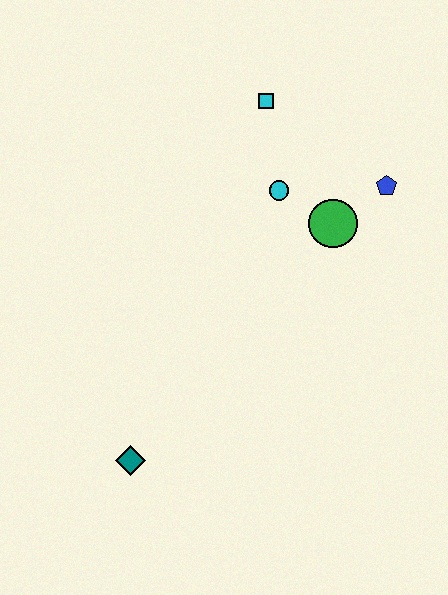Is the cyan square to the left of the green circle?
Yes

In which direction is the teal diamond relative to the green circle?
The teal diamond is below the green circle.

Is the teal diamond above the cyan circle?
No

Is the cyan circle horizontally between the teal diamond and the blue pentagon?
Yes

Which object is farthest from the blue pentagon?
The teal diamond is farthest from the blue pentagon.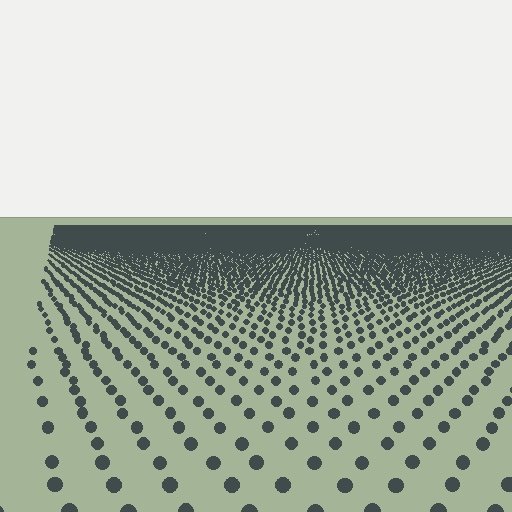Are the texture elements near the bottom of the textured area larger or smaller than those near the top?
Larger. Near the bottom, elements are closer to the viewer and appear at a bigger on-screen size.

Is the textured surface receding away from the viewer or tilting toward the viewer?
The surface is receding away from the viewer. Texture elements get smaller and denser toward the top.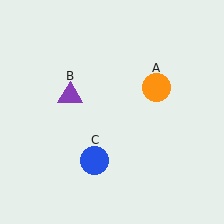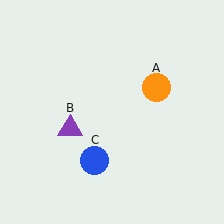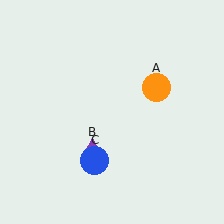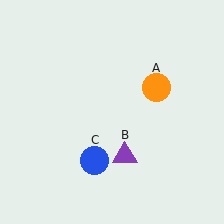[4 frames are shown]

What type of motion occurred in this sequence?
The purple triangle (object B) rotated counterclockwise around the center of the scene.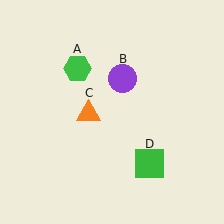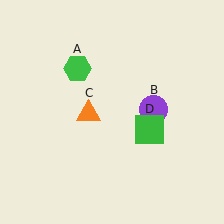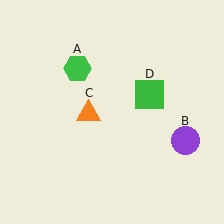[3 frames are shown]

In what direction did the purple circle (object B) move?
The purple circle (object B) moved down and to the right.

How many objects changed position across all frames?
2 objects changed position: purple circle (object B), green square (object D).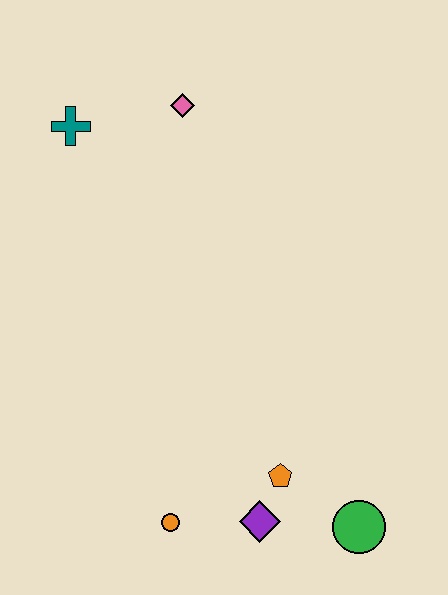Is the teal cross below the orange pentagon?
No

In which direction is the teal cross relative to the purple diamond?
The teal cross is above the purple diamond.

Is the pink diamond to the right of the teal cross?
Yes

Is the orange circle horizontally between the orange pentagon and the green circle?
No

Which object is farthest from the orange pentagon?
The teal cross is farthest from the orange pentagon.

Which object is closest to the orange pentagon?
The purple diamond is closest to the orange pentagon.